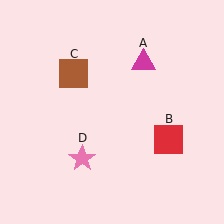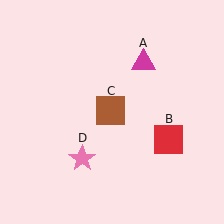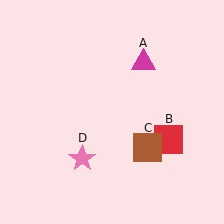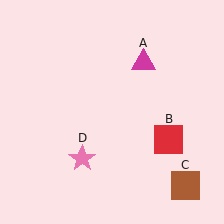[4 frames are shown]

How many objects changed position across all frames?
1 object changed position: brown square (object C).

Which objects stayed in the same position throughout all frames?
Magenta triangle (object A) and red square (object B) and pink star (object D) remained stationary.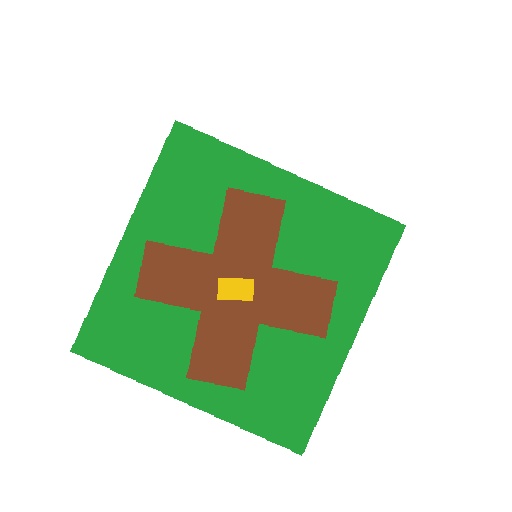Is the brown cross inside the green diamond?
Yes.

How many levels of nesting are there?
3.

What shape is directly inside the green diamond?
The brown cross.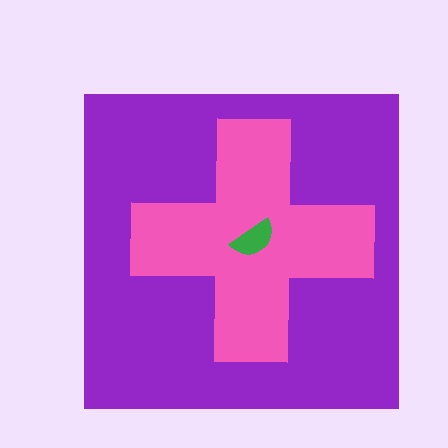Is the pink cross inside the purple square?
Yes.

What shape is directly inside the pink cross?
The green semicircle.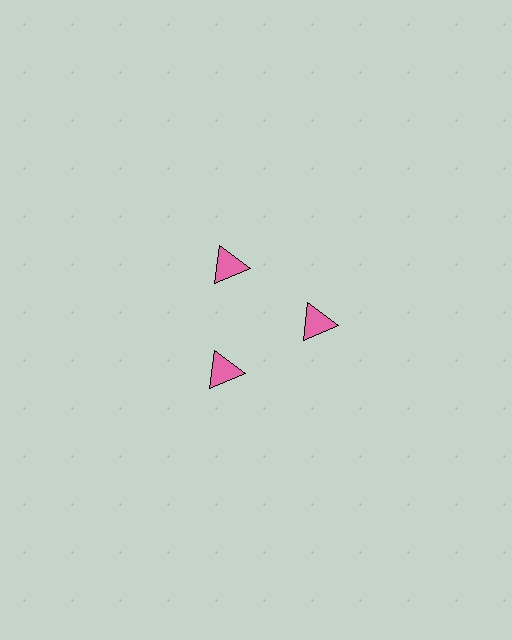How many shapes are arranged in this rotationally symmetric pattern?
There are 3 shapes, arranged in 3 groups of 1.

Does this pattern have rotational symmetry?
Yes, this pattern has 3-fold rotational symmetry. It looks the same after rotating 120 degrees around the center.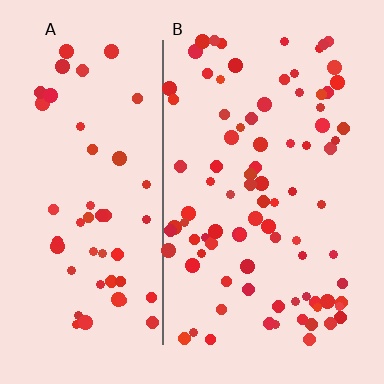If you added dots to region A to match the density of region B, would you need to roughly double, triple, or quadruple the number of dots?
Approximately double.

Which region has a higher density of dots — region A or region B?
B (the right).